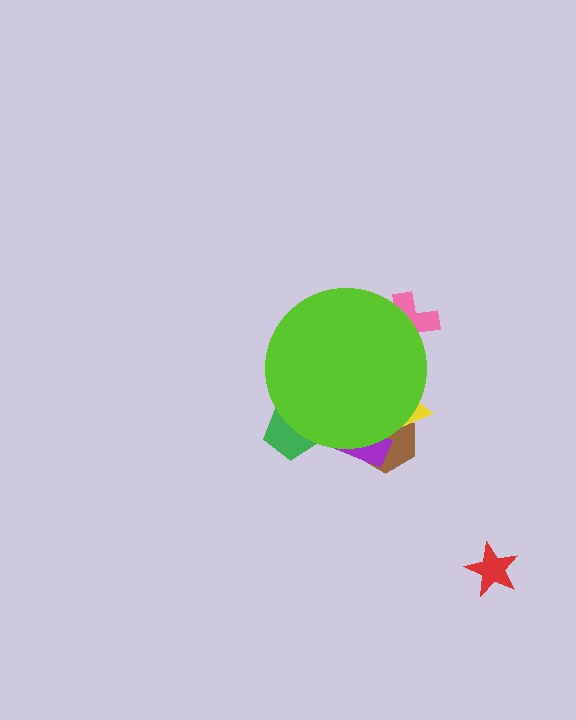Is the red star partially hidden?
No, the red star is fully visible.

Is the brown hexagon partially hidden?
Yes, the brown hexagon is partially hidden behind the lime circle.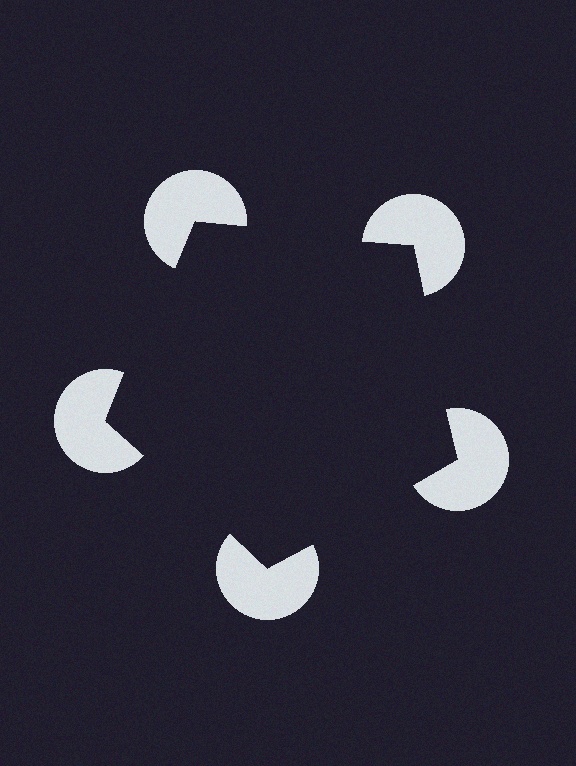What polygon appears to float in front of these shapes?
An illusory pentagon — its edges are inferred from the aligned wedge cuts in the pac-man discs, not physically drawn.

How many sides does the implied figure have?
5 sides.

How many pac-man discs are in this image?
There are 5 — one at each vertex of the illusory pentagon.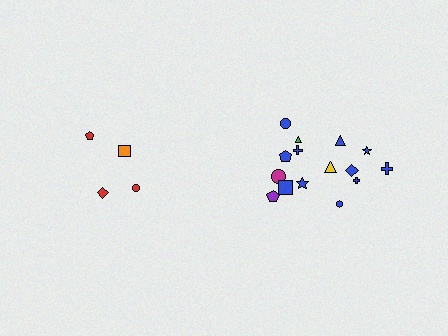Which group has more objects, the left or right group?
The right group.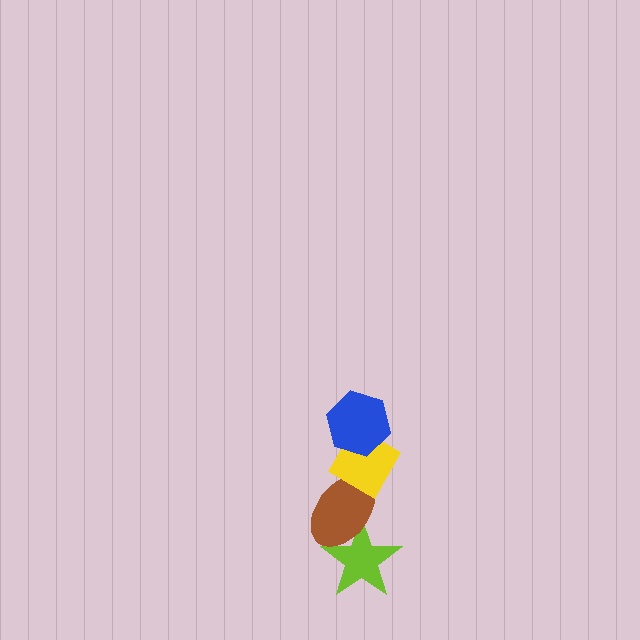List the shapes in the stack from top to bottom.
From top to bottom: the blue hexagon, the yellow diamond, the brown ellipse, the lime star.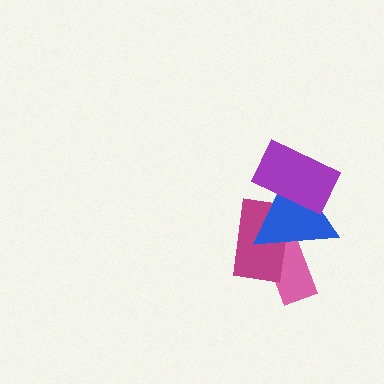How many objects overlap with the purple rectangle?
1 object overlaps with the purple rectangle.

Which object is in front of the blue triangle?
The purple rectangle is in front of the blue triangle.